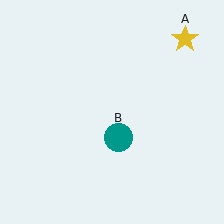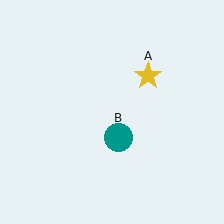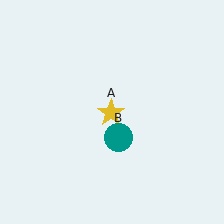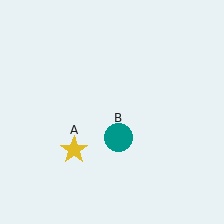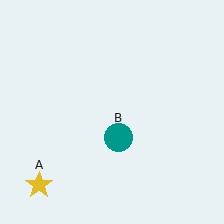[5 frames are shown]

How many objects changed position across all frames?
1 object changed position: yellow star (object A).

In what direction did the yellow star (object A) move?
The yellow star (object A) moved down and to the left.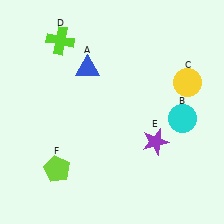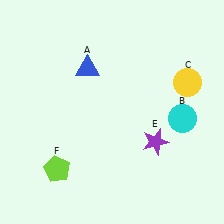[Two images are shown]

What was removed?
The lime cross (D) was removed in Image 2.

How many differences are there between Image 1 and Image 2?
There is 1 difference between the two images.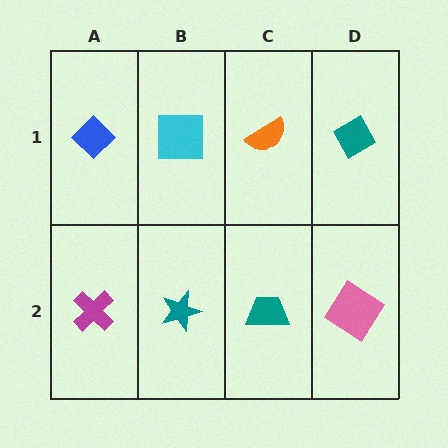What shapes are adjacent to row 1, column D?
A pink diamond (row 2, column D), an orange semicircle (row 1, column C).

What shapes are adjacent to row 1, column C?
A teal trapezoid (row 2, column C), a cyan square (row 1, column B), a teal diamond (row 1, column D).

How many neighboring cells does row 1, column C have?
3.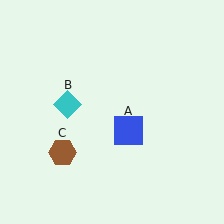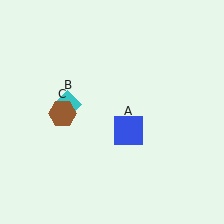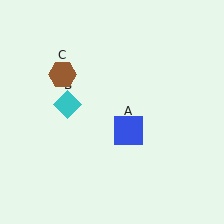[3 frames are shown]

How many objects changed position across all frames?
1 object changed position: brown hexagon (object C).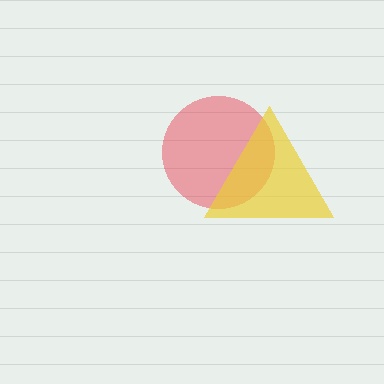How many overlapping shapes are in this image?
There are 2 overlapping shapes in the image.